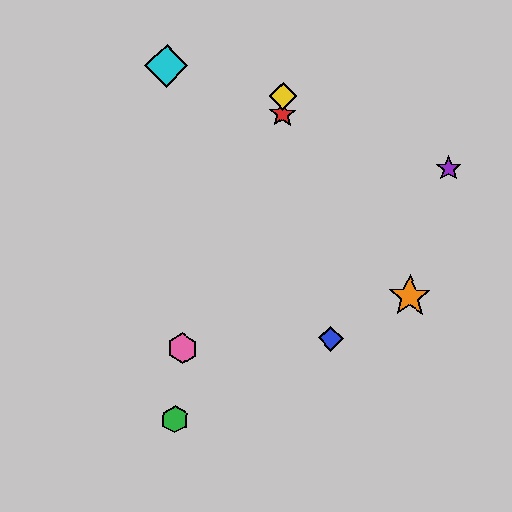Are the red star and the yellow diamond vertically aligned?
Yes, both are at x≈283.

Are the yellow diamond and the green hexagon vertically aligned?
No, the yellow diamond is at x≈283 and the green hexagon is at x≈175.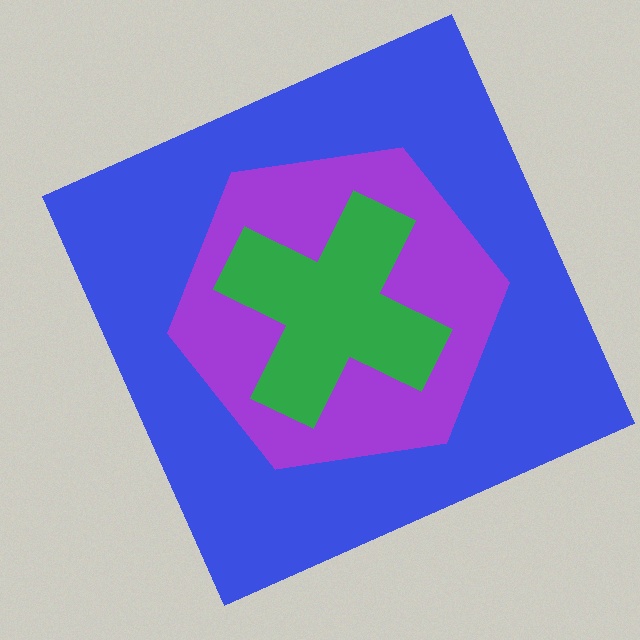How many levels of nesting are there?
3.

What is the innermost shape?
The green cross.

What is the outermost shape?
The blue square.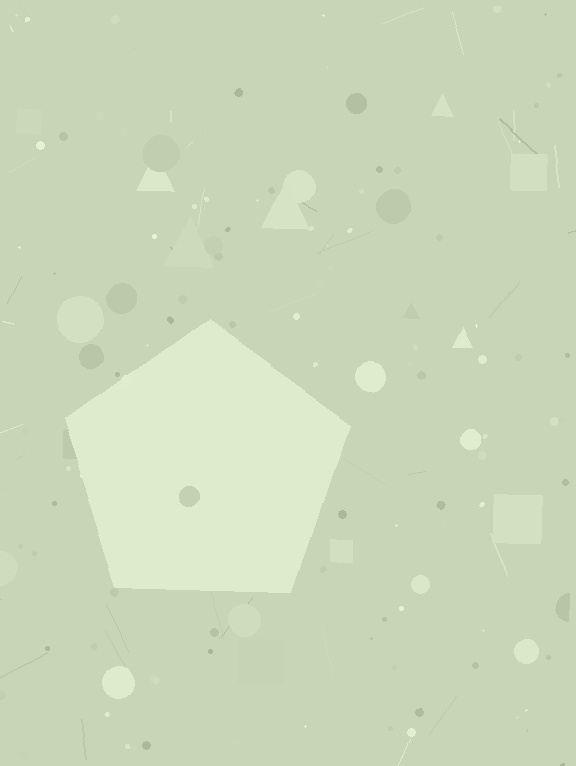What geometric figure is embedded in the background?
A pentagon is embedded in the background.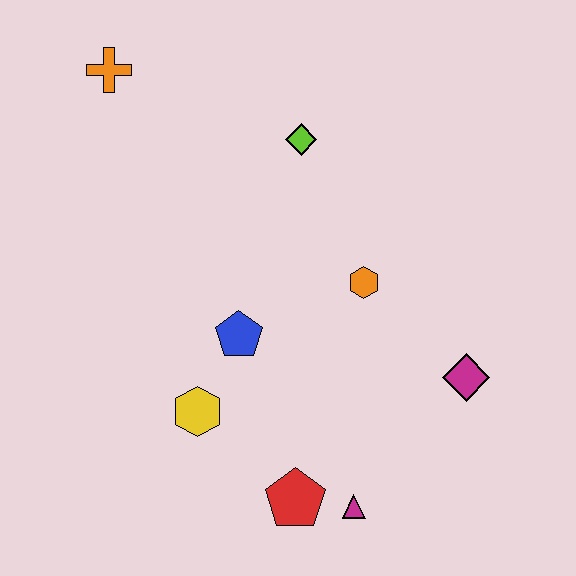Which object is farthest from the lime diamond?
The magenta triangle is farthest from the lime diamond.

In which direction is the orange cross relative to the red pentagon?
The orange cross is above the red pentagon.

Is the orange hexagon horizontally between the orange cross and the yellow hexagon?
No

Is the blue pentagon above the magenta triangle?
Yes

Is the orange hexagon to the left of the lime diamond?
No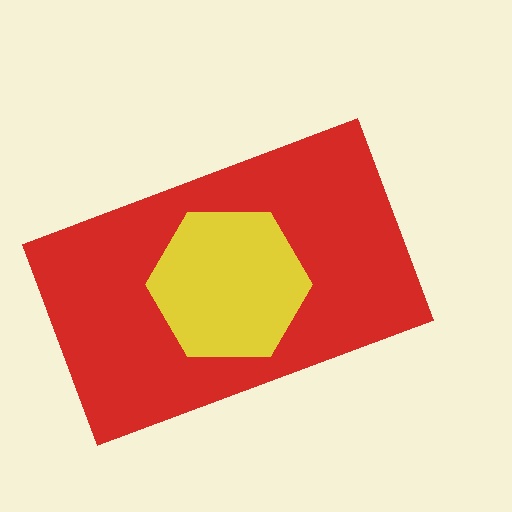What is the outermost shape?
The red rectangle.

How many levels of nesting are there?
2.